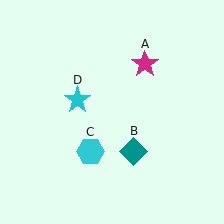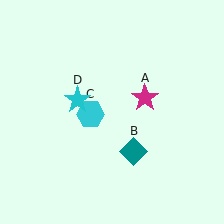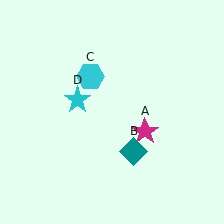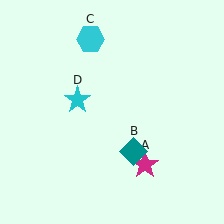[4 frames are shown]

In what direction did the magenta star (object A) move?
The magenta star (object A) moved down.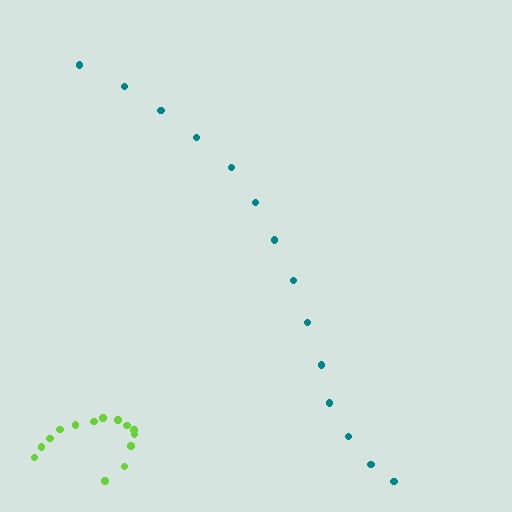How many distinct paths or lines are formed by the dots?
There are 2 distinct paths.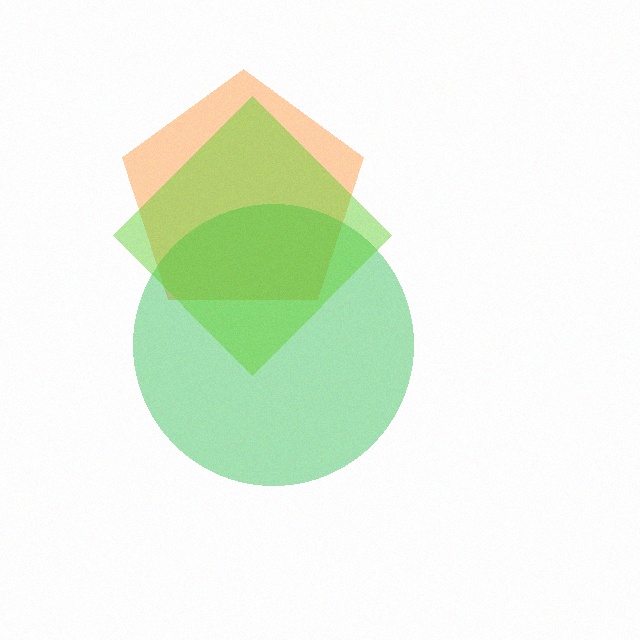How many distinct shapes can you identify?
There are 3 distinct shapes: an orange pentagon, a green circle, a lime diamond.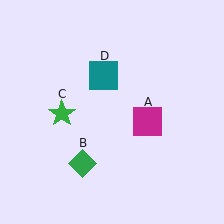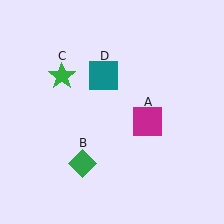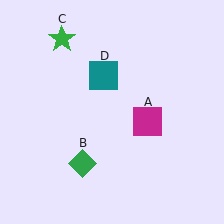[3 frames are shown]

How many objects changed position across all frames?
1 object changed position: green star (object C).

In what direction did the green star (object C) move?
The green star (object C) moved up.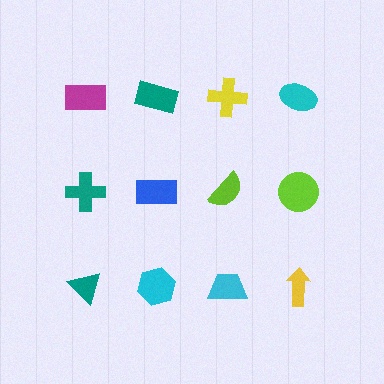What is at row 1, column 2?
A teal rectangle.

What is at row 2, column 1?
A teal cross.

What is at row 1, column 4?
A cyan ellipse.